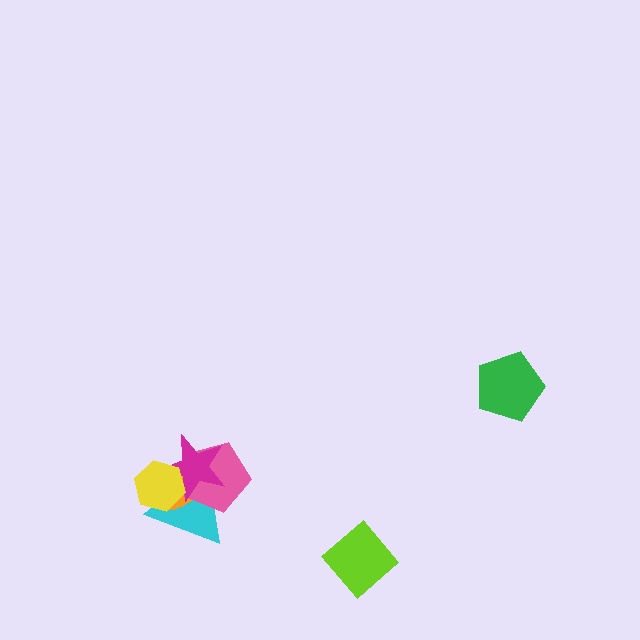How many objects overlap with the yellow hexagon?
4 objects overlap with the yellow hexagon.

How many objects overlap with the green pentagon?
0 objects overlap with the green pentagon.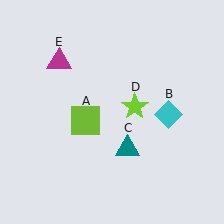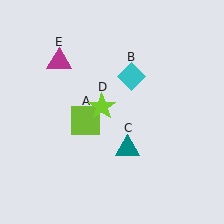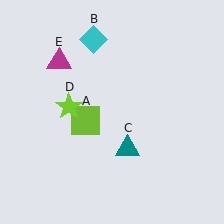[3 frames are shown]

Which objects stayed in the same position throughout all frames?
Lime square (object A) and teal triangle (object C) and magenta triangle (object E) remained stationary.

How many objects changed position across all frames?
2 objects changed position: cyan diamond (object B), lime star (object D).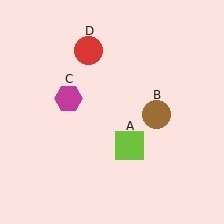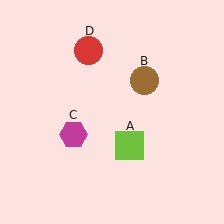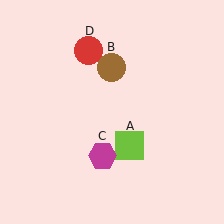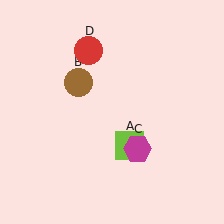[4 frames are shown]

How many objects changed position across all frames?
2 objects changed position: brown circle (object B), magenta hexagon (object C).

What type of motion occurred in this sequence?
The brown circle (object B), magenta hexagon (object C) rotated counterclockwise around the center of the scene.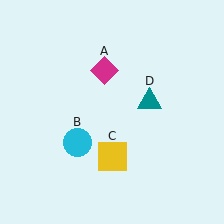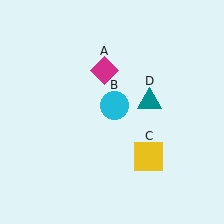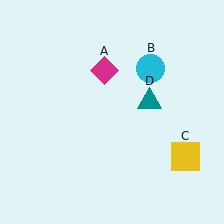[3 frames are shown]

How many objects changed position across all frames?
2 objects changed position: cyan circle (object B), yellow square (object C).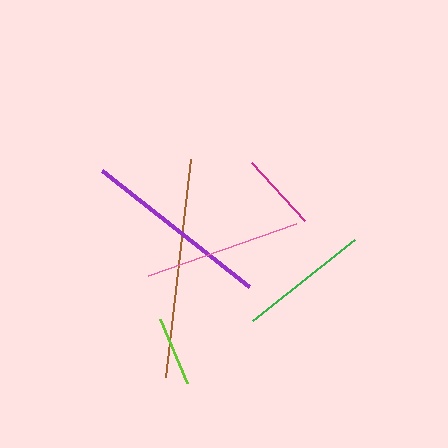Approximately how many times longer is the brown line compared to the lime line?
The brown line is approximately 3.1 times the length of the lime line.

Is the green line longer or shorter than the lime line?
The green line is longer than the lime line.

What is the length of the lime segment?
The lime segment is approximately 70 pixels long.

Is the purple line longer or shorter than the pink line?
The purple line is longer than the pink line.